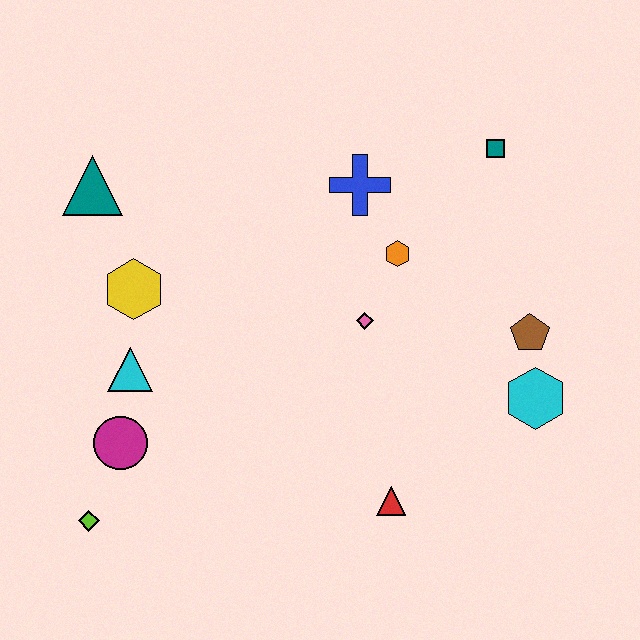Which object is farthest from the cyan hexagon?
The teal triangle is farthest from the cyan hexagon.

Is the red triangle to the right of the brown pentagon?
No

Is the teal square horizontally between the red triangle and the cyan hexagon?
Yes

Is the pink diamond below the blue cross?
Yes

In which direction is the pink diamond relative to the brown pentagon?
The pink diamond is to the left of the brown pentagon.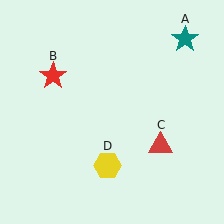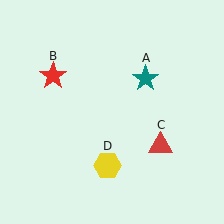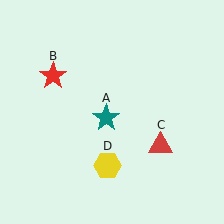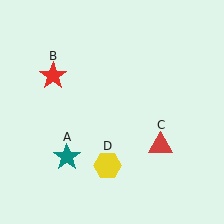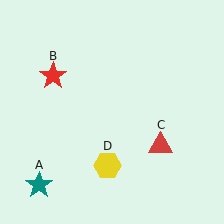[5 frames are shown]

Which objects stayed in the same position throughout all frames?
Red star (object B) and red triangle (object C) and yellow hexagon (object D) remained stationary.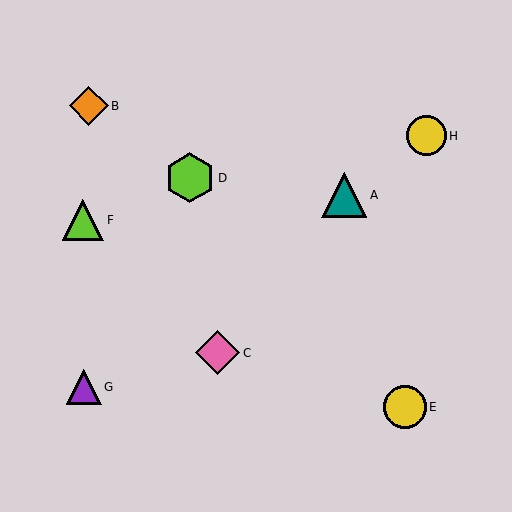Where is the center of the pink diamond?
The center of the pink diamond is at (218, 353).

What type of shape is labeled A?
Shape A is a teal triangle.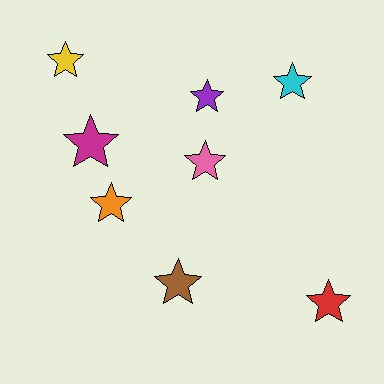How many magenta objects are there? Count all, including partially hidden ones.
There is 1 magenta object.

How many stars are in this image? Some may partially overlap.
There are 8 stars.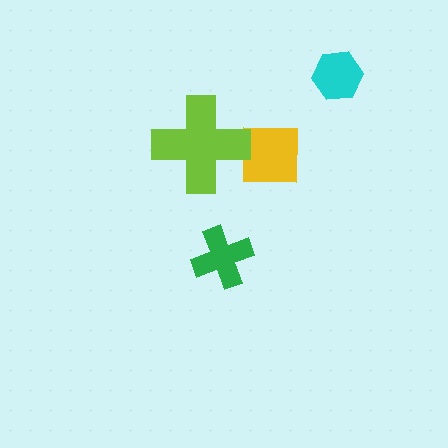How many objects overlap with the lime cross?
1 object overlaps with the lime cross.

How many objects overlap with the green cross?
0 objects overlap with the green cross.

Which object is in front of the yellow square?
The lime cross is in front of the yellow square.